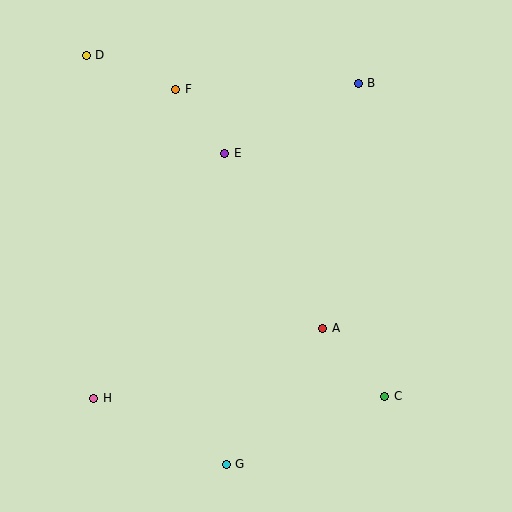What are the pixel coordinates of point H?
Point H is at (94, 398).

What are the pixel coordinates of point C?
Point C is at (385, 396).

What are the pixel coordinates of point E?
Point E is at (225, 153).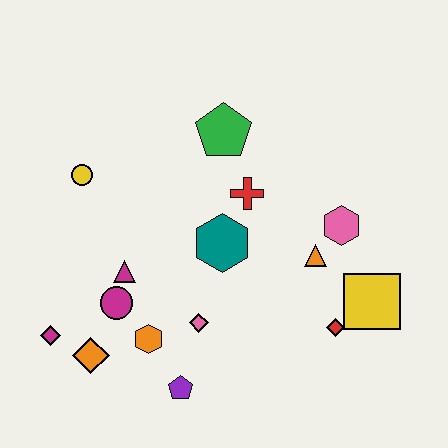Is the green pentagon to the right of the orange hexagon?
Yes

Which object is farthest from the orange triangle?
The magenta diamond is farthest from the orange triangle.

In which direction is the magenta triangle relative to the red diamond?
The magenta triangle is to the left of the red diamond.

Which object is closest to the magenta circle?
The magenta triangle is closest to the magenta circle.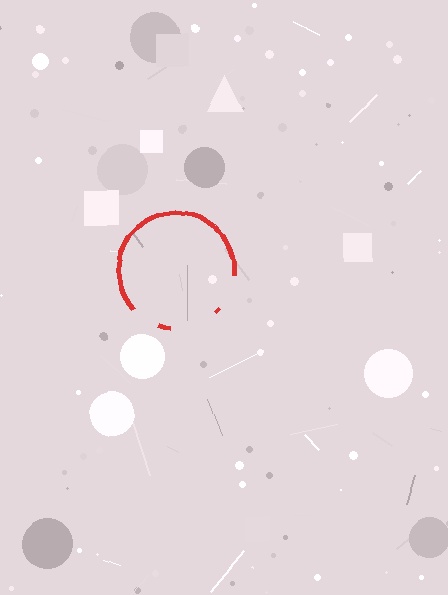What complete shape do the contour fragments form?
The contour fragments form a circle.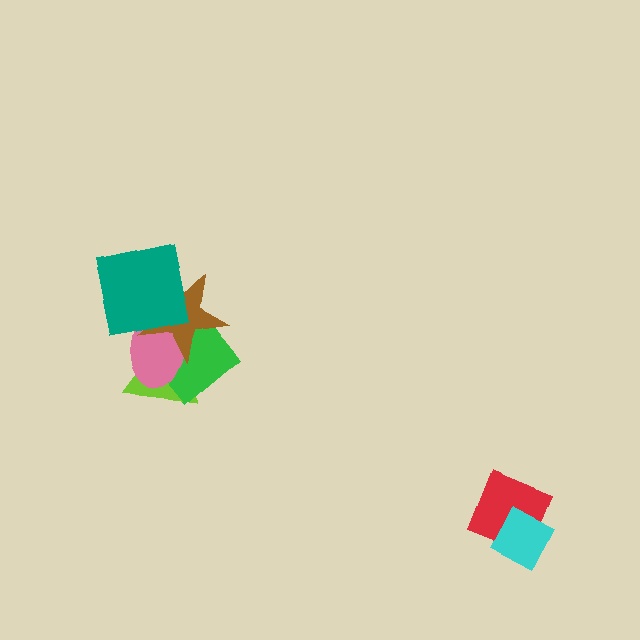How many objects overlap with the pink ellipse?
4 objects overlap with the pink ellipse.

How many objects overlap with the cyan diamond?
1 object overlaps with the cyan diamond.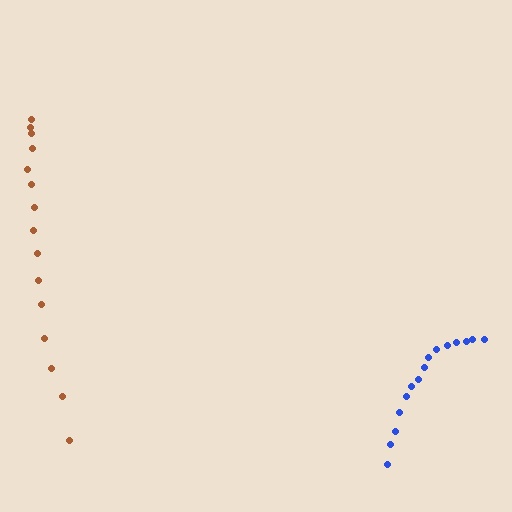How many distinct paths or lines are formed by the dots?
There are 2 distinct paths.